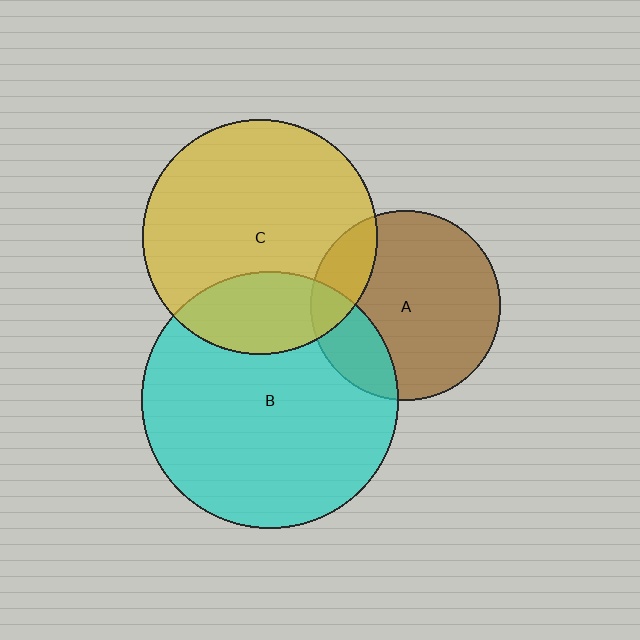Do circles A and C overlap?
Yes.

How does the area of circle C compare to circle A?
Approximately 1.5 times.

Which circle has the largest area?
Circle B (cyan).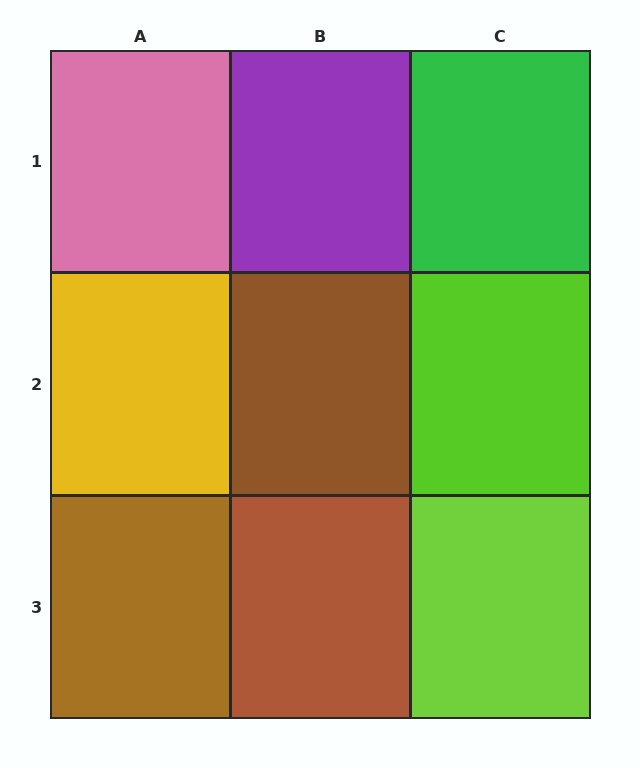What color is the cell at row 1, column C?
Green.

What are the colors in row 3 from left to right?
Brown, brown, lime.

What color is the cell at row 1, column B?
Purple.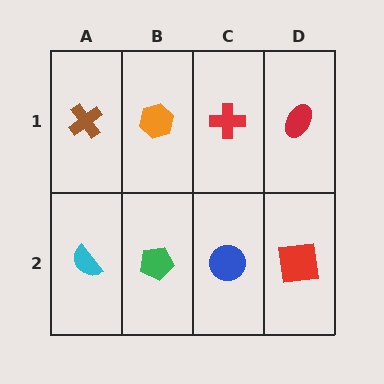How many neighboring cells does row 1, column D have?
2.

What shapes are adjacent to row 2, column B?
An orange hexagon (row 1, column B), a cyan semicircle (row 2, column A), a blue circle (row 2, column C).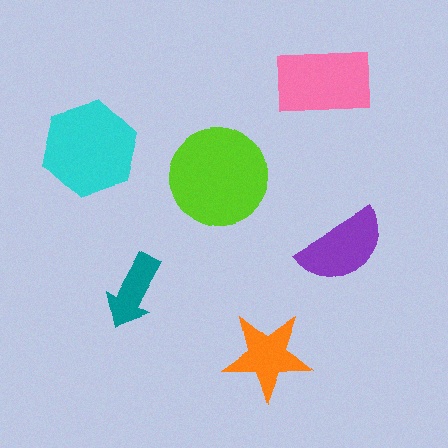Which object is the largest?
The lime circle.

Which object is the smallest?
The teal arrow.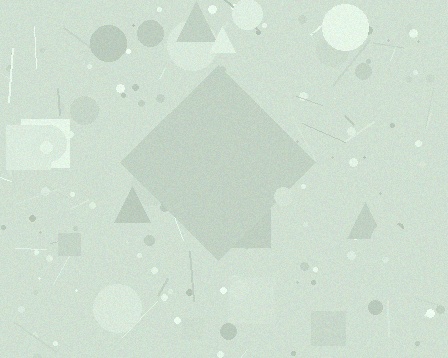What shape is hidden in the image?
A diamond is hidden in the image.